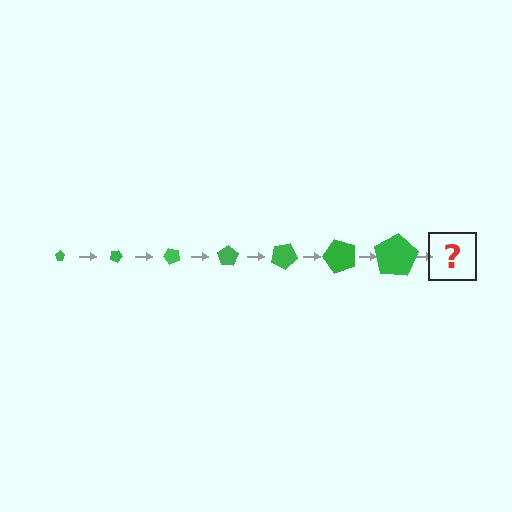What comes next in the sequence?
The next element should be a pentagon, larger than the previous one and rotated 175 degrees from the start.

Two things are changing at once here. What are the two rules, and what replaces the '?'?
The two rules are that the pentagon grows larger each step and it rotates 25 degrees each step. The '?' should be a pentagon, larger than the previous one and rotated 175 degrees from the start.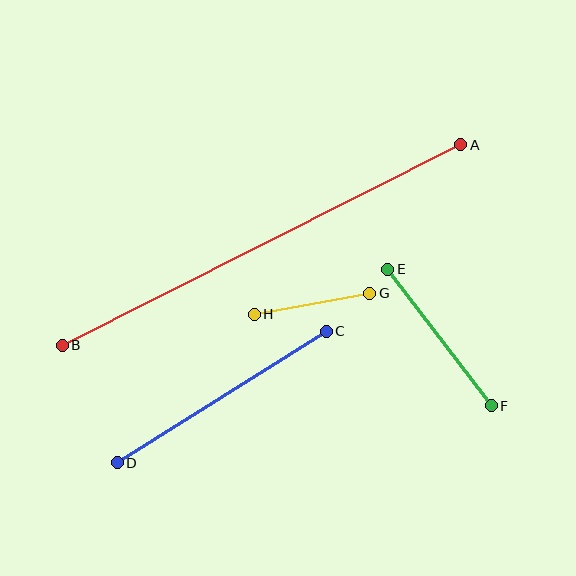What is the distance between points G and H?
The distance is approximately 117 pixels.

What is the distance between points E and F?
The distance is approximately 172 pixels.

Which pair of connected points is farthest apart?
Points A and B are farthest apart.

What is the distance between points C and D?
The distance is approximately 247 pixels.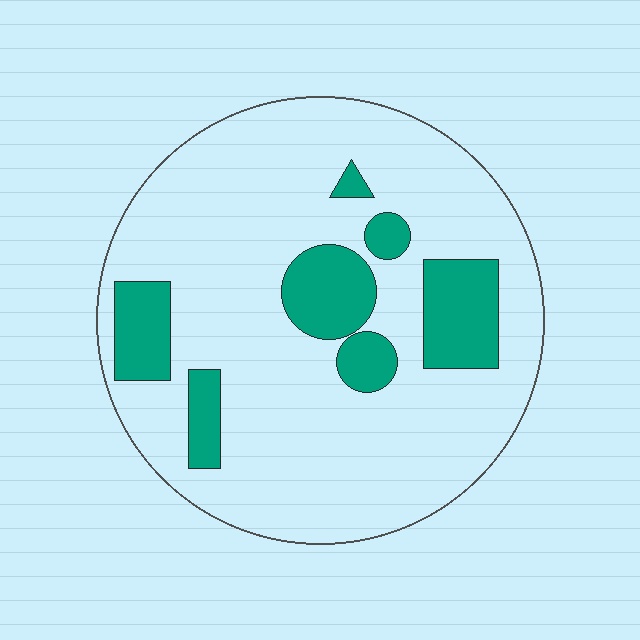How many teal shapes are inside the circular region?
7.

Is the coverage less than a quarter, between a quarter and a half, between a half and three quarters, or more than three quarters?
Less than a quarter.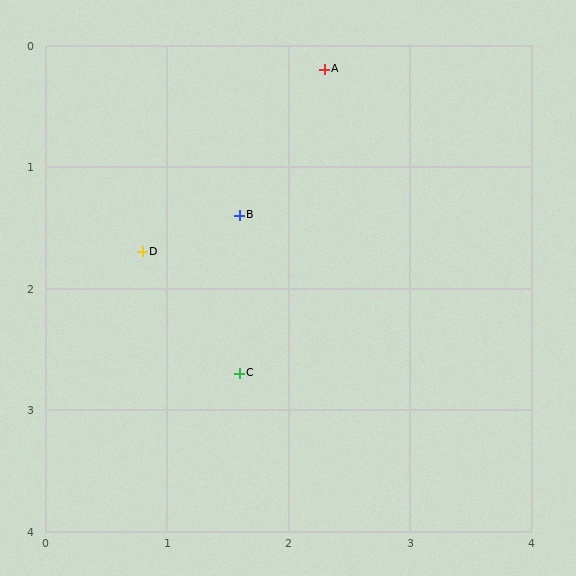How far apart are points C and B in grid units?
Points C and B are about 1.3 grid units apart.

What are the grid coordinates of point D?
Point D is at approximately (0.8, 1.7).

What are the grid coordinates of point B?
Point B is at approximately (1.6, 1.4).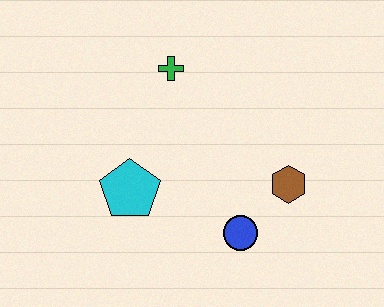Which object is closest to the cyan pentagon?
The blue circle is closest to the cyan pentagon.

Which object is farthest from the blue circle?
The green cross is farthest from the blue circle.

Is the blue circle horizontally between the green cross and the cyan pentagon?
No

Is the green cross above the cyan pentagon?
Yes